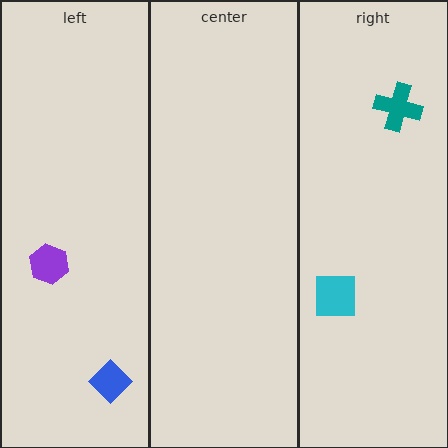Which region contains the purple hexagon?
The left region.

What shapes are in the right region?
The teal cross, the cyan square.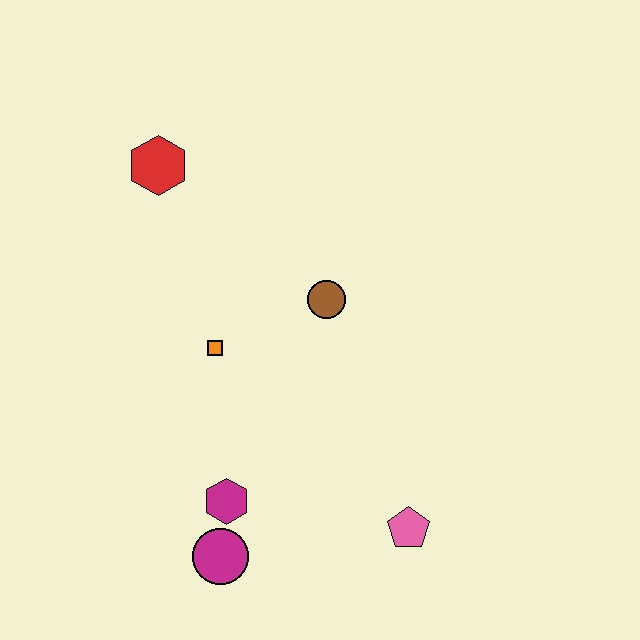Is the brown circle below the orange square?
No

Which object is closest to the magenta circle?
The magenta hexagon is closest to the magenta circle.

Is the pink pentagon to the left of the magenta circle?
No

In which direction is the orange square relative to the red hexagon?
The orange square is below the red hexagon.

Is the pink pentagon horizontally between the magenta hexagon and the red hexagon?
No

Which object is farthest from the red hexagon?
The pink pentagon is farthest from the red hexagon.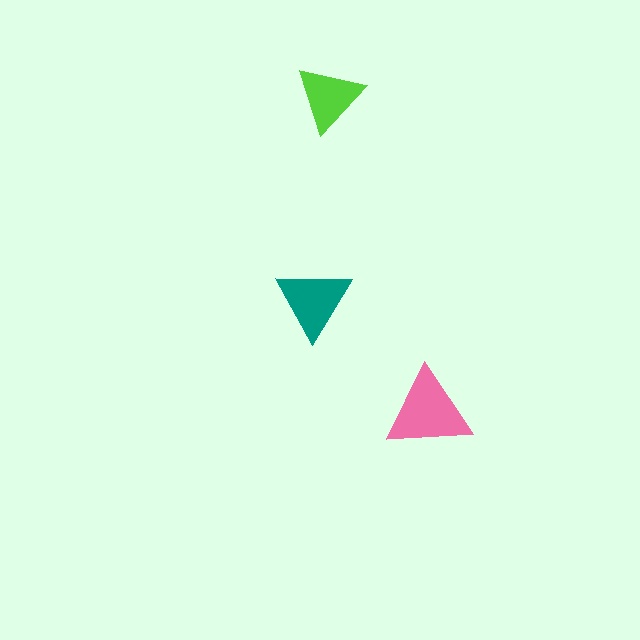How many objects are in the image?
There are 3 objects in the image.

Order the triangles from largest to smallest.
the pink one, the teal one, the lime one.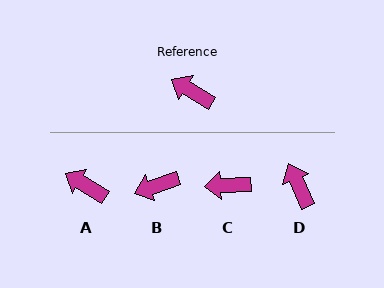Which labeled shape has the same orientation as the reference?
A.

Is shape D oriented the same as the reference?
No, it is off by about 35 degrees.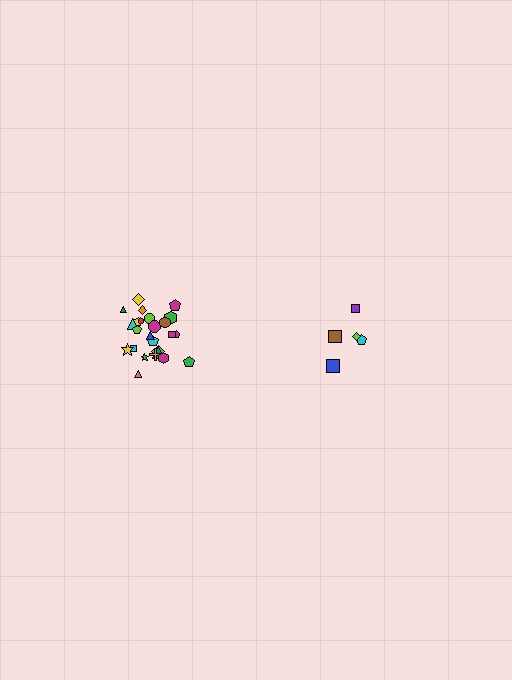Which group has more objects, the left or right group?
The left group.